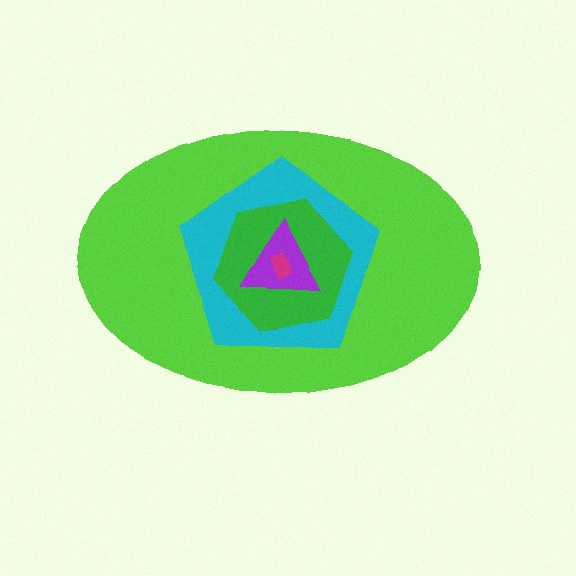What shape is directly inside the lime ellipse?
The cyan pentagon.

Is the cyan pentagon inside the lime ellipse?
Yes.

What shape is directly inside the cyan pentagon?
The green hexagon.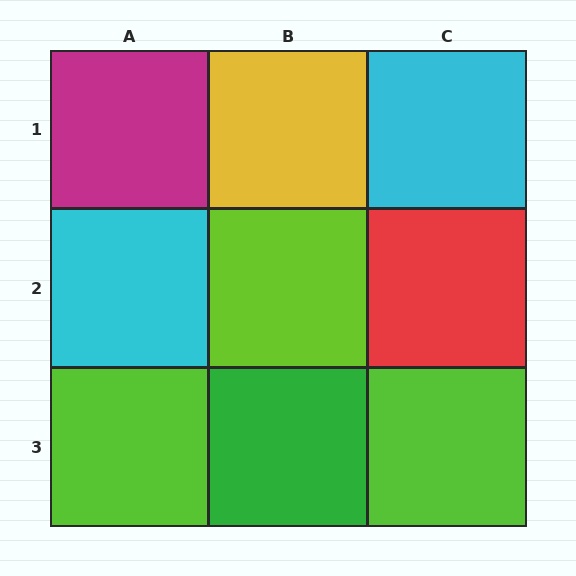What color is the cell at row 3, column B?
Green.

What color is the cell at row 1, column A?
Magenta.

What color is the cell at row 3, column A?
Lime.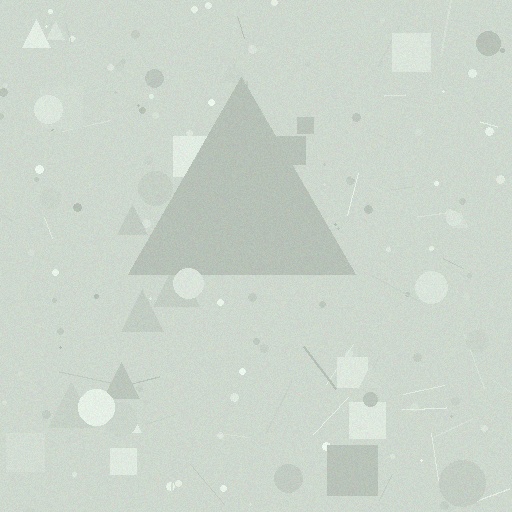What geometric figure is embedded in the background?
A triangle is embedded in the background.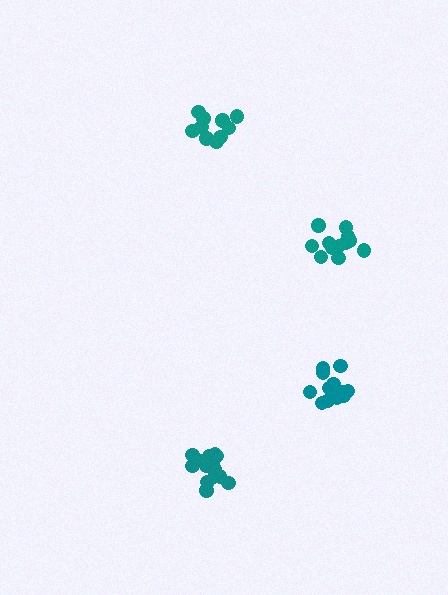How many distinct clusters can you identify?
There are 4 distinct clusters.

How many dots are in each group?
Group 1: 10 dots, Group 2: 15 dots, Group 3: 14 dots, Group 4: 15 dots (54 total).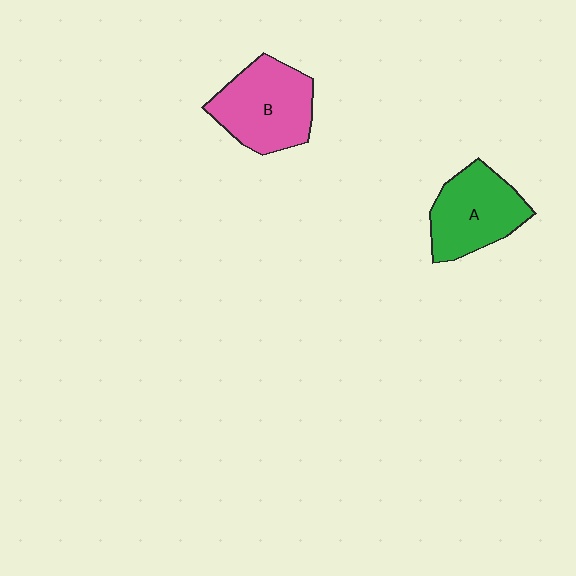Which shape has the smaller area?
Shape A (green).